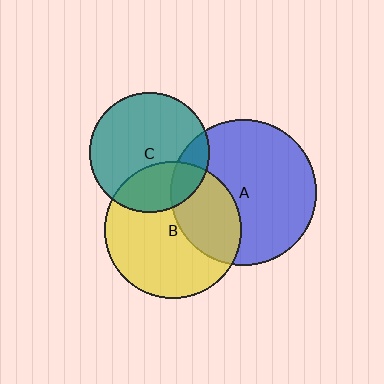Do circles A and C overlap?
Yes.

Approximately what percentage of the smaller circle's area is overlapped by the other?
Approximately 15%.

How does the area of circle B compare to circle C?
Approximately 1.3 times.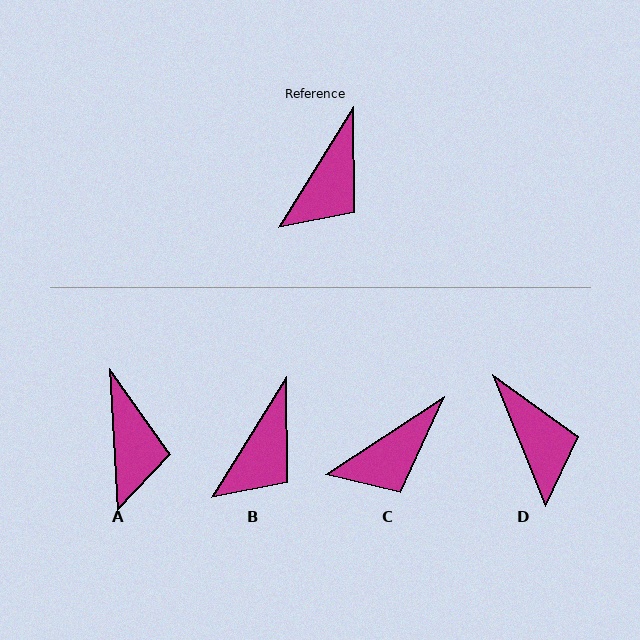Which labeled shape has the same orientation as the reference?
B.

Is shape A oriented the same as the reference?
No, it is off by about 35 degrees.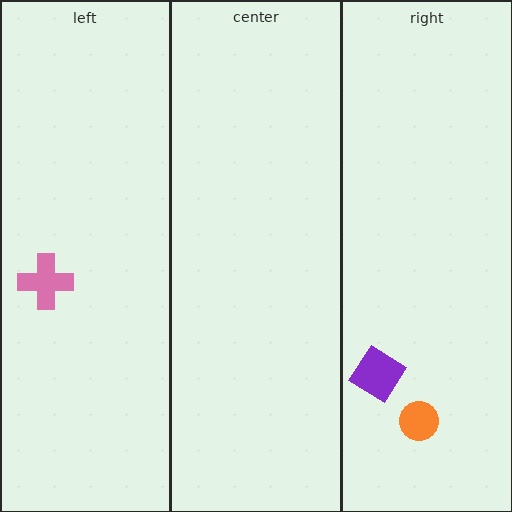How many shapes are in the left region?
1.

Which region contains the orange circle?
The right region.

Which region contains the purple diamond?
The right region.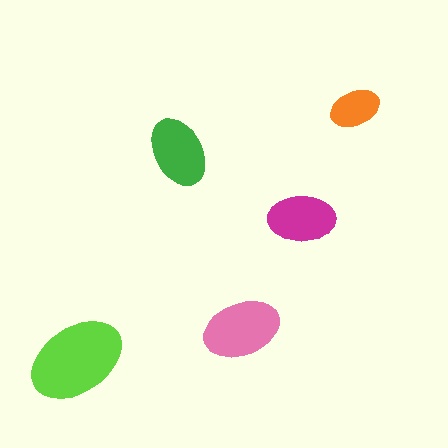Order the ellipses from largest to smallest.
the lime one, the pink one, the green one, the magenta one, the orange one.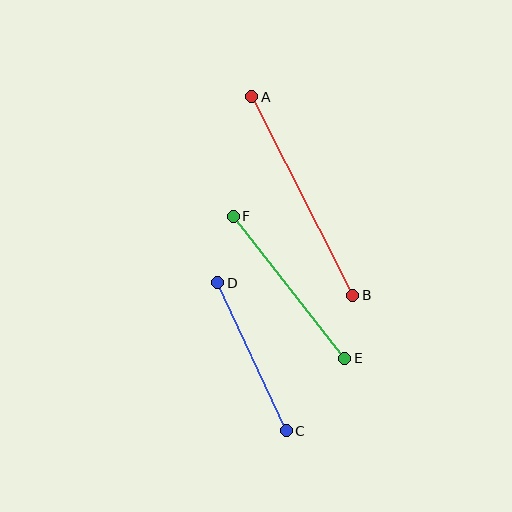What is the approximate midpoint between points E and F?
The midpoint is at approximately (289, 287) pixels.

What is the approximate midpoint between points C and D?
The midpoint is at approximately (252, 357) pixels.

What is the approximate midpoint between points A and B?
The midpoint is at approximately (302, 196) pixels.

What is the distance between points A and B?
The distance is approximately 223 pixels.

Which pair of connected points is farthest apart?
Points A and B are farthest apart.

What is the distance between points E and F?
The distance is approximately 180 pixels.